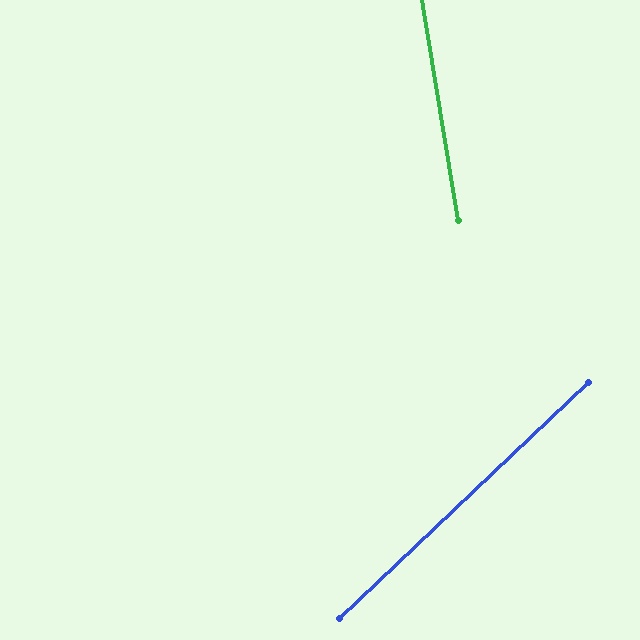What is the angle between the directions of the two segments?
Approximately 56 degrees.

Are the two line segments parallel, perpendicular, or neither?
Neither parallel nor perpendicular — they differ by about 56°.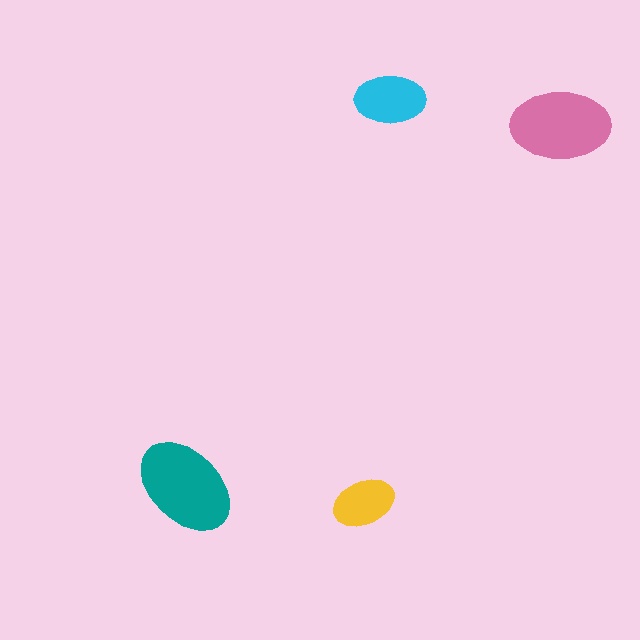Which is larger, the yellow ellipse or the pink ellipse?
The pink one.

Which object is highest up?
The cyan ellipse is topmost.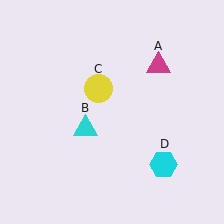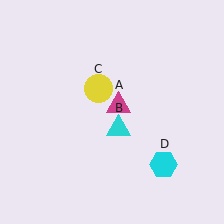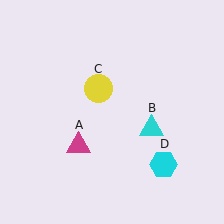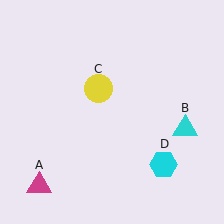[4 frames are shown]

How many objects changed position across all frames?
2 objects changed position: magenta triangle (object A), cyan triangle (object B).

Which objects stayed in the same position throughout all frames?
Yellow circle (object C) and cyan hexagon (object D) remained stationary.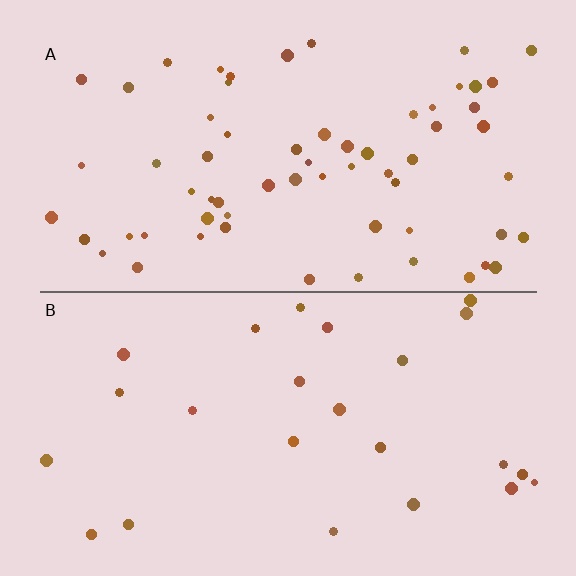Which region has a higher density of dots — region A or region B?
A (the top).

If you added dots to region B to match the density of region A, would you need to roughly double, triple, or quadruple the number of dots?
Approximately triple.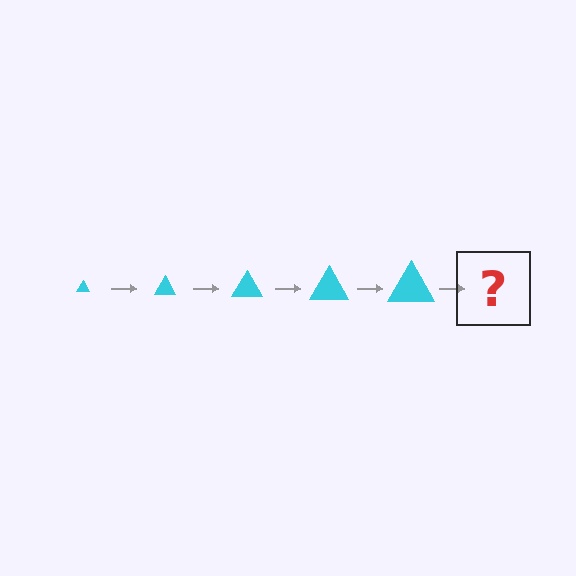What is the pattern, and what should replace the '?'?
The pattern is that the triangle gets progressively larger each step. The '?' should be a cyan triangle, larger than the previous one.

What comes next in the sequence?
The next element should be a cyan triangle, larger than the previous one.